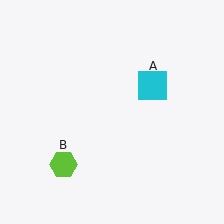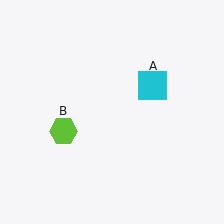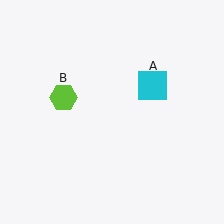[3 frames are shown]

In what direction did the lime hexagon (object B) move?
The lime hexagon (object B) moved up.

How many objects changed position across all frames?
1 object changed position: lime hexagon (object B).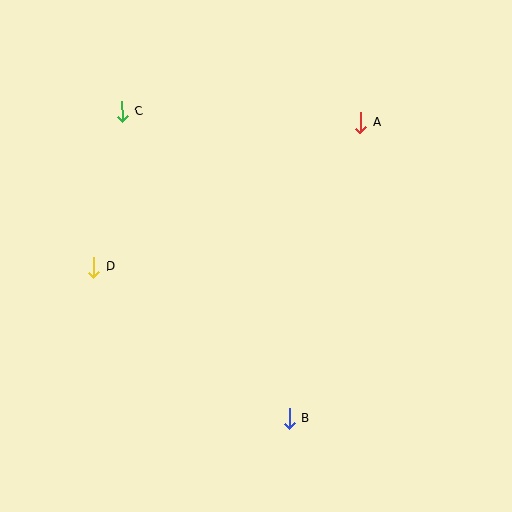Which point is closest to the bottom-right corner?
Point B is closest to the bottom-right corner.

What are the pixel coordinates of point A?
Point A is at (361, 123).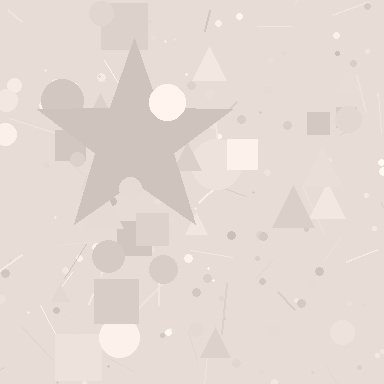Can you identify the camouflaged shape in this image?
The camouflaged shape is a star.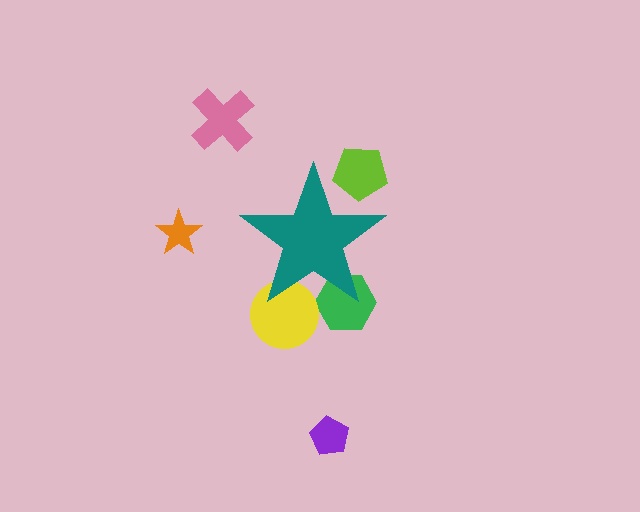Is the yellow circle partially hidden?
Yes, the yellow circle is partially hidden behind the teal star.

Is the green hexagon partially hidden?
Yes, the green hexagon is partially hidden behind the teal star.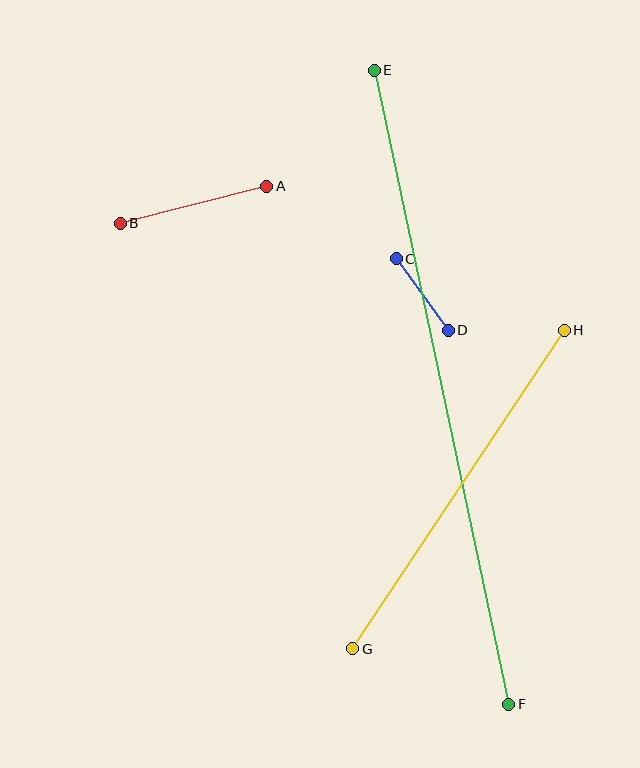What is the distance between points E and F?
The distance is approximately 649 pixels.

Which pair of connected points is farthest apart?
Points E and F are farthest apart.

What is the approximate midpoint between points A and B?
The midpoint is at approximately (193, 205) pixels.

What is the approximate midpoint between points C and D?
The midpoint is at approximately (422, 294) pixels.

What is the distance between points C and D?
The distance is approximately 88 pixels.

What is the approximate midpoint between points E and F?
The midpoint is at approximately (441, 387) pixels.